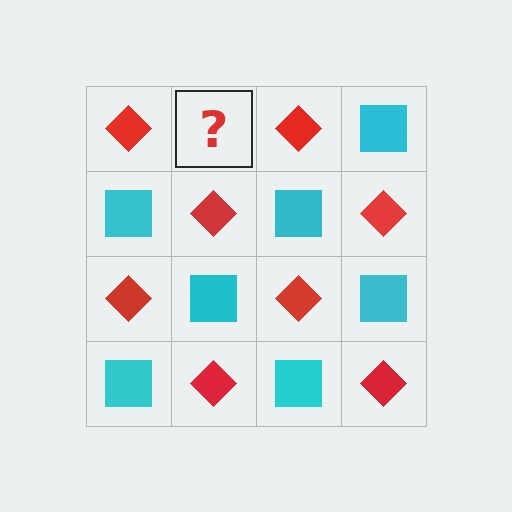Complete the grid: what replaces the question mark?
The question mark should be replaced with a cyan square.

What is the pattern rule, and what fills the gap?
The rule is that it alternates red diamond and cyan square in a checkerboard pattern. The gap should be filled with a cyan square.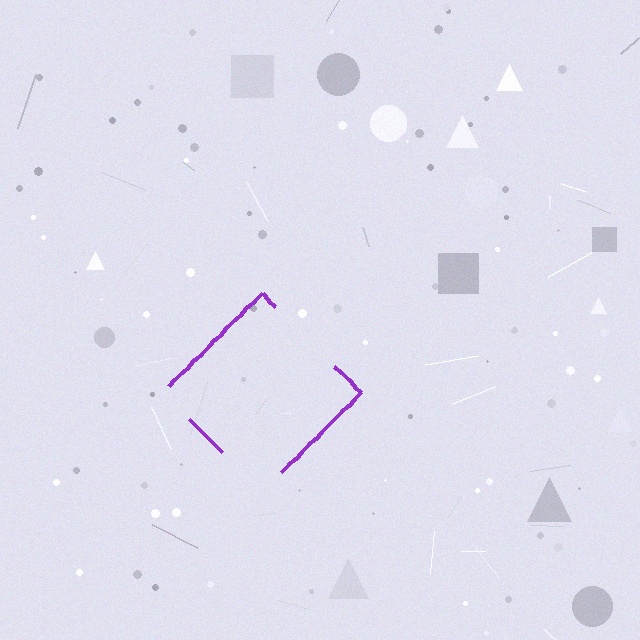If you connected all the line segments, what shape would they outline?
They would outline a diamond.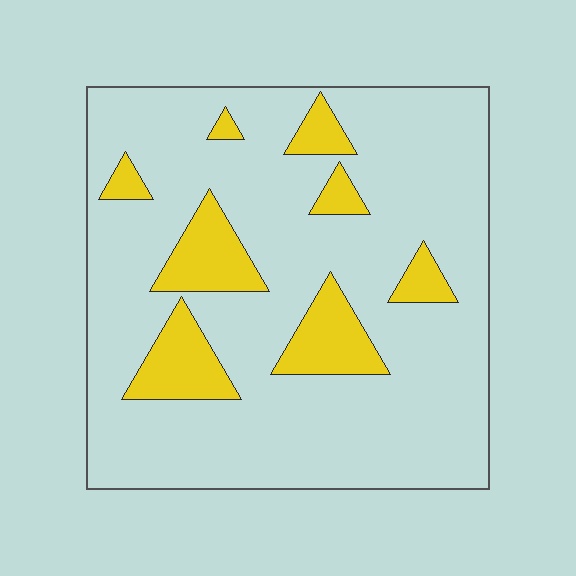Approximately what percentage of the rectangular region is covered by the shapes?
Approximately 15%.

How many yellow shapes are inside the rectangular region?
8.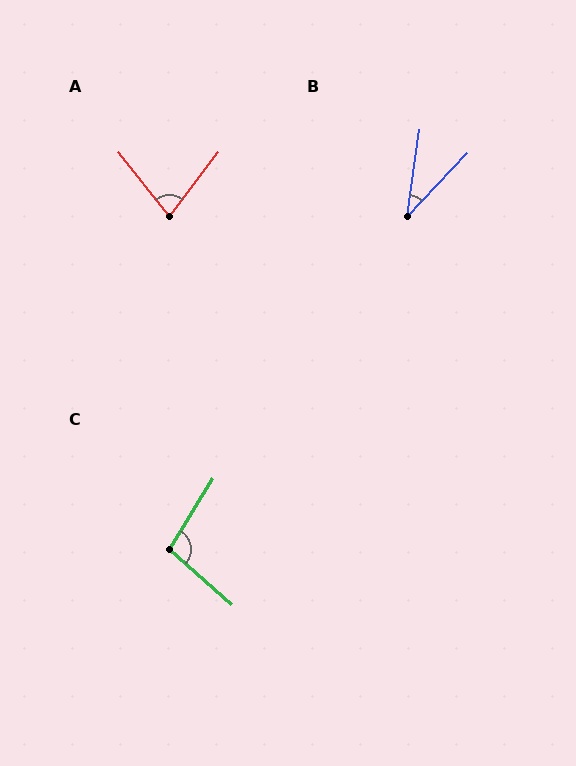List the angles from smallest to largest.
B (35°), A (75°), C (100°).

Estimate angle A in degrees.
Approximately 75 degrees.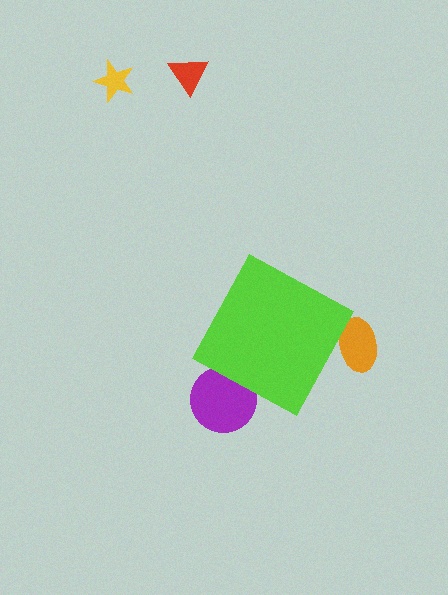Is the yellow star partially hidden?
No, the yellow star is fully visible.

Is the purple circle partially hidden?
Yes, the purple circle is partially hidden behind the lime diamond.